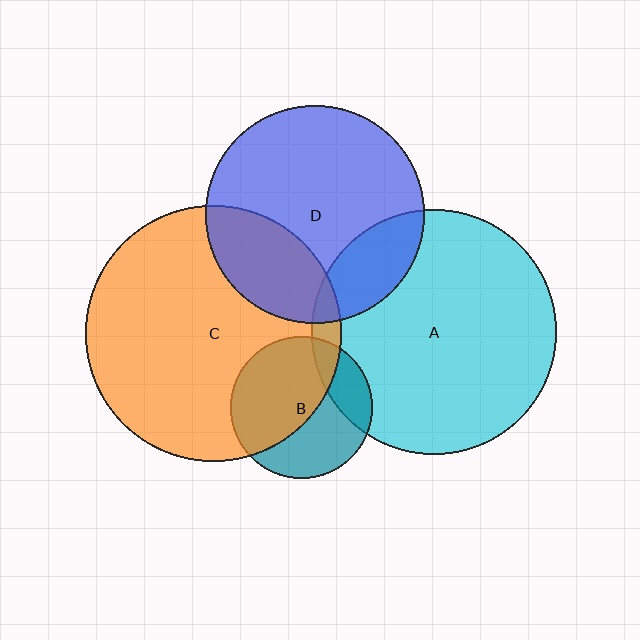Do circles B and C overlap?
Yes.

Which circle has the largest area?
Circle C (orange).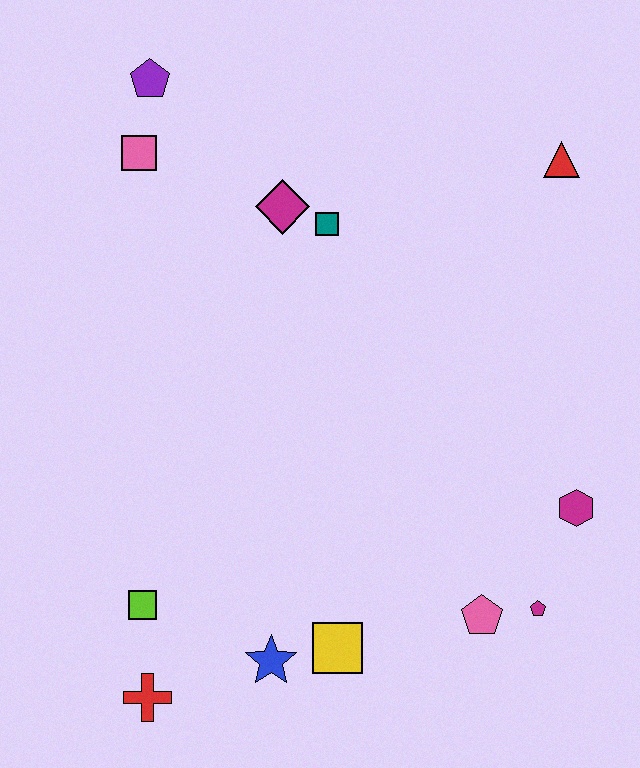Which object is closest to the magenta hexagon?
The magenta pentagon is closest to the magenta hexagon.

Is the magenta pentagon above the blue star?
Yes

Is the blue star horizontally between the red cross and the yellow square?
Yes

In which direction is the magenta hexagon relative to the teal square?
The magenta hexagon is below the teal square.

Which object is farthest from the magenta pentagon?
The purple pentagon is farthest from the magenta pentagon.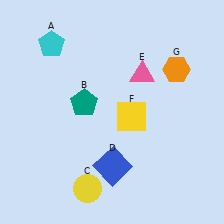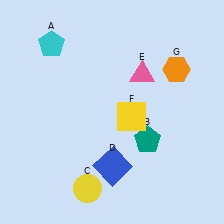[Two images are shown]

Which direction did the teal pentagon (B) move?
The teal pentagon (B) moved right.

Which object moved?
The teal pentagon (B) moved right.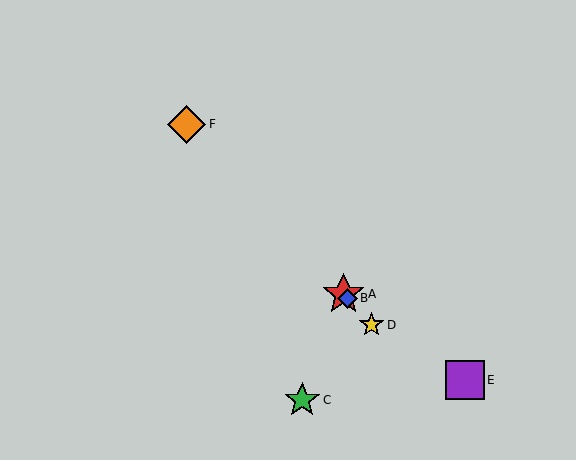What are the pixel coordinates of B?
Object B is at (347, 298).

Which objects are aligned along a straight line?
Objects A, B, D, F are aligned along a straight line.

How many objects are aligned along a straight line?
4 objects (A, B, D, F) are aligned along a straight line.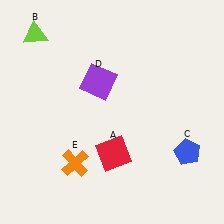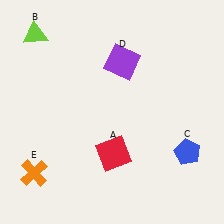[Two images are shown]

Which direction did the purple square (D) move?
The purple square (D) moved right.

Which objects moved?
The objects that moved are: the purple square (D), the orange cross (E).